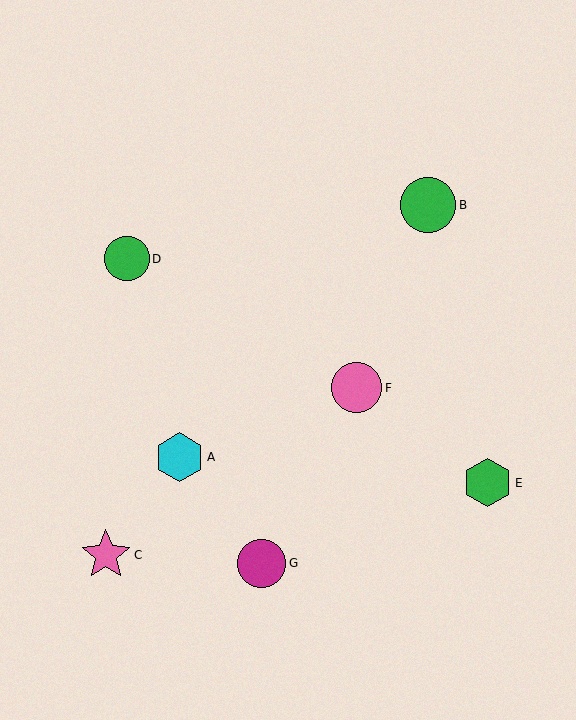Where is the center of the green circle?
The center of the green circle is at (127, 259).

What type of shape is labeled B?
Shape B is a green circle.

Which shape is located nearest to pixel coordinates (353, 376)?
The pink circle (labeled F) at (357, 388) is nearest to that location.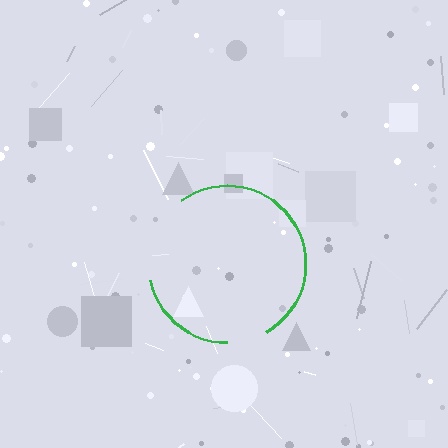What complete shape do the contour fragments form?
The contour fragments form a circle.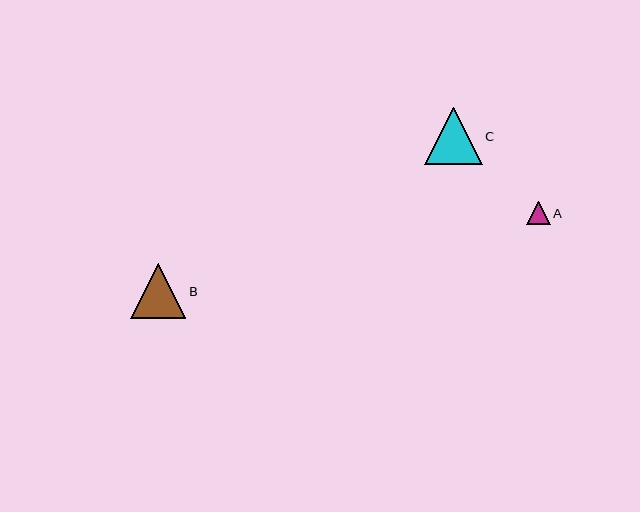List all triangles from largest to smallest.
From largest to smallest: C, B, A.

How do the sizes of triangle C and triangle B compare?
Triangle C and triangle B are approximately the same size.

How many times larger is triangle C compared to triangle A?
Triangle C is approximately 2.5 times the size of triangle A.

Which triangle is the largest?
Triangle C is the largest with a size of approximately 57 pixels.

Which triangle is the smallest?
Triangle A is the smallest with a size of approximately 23 pixels.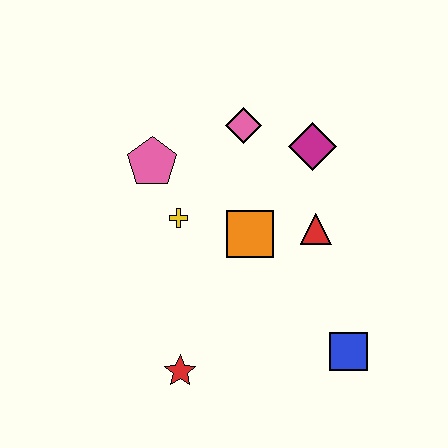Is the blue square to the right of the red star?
Yes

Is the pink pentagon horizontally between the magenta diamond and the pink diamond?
No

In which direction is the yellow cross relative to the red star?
The yellow cross is above the red star.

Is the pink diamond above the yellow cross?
Yes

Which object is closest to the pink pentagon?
The yellow cross is closest to the pink pentagon.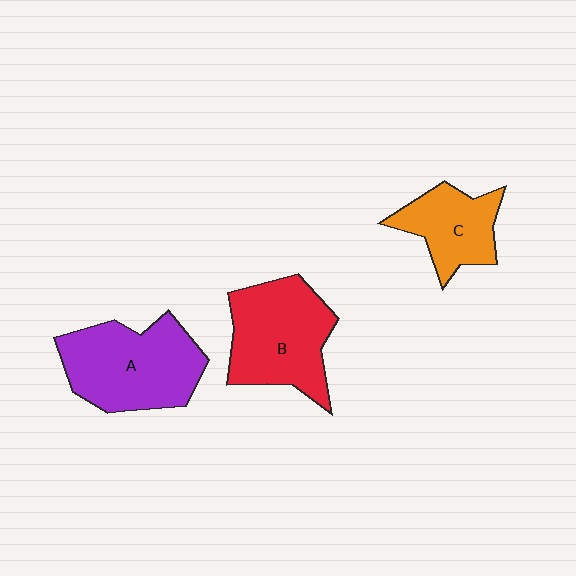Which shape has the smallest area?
Shape C (orange).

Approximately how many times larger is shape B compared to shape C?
Approximately 1.6 times.